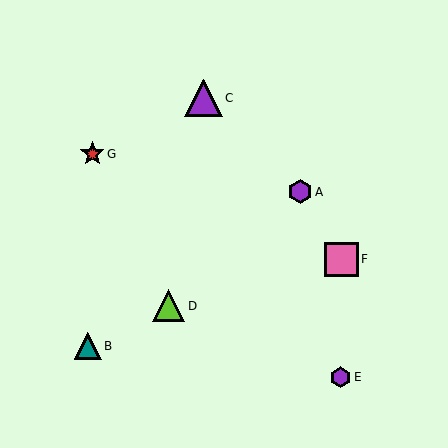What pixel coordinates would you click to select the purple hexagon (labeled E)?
Click at (340, 377) to select the purple hexagon E.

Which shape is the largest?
The purple triangle (labeled C) is the largest.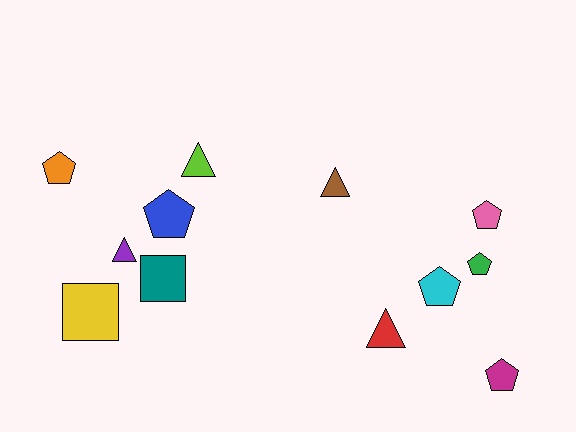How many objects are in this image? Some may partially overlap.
There are 12 objects.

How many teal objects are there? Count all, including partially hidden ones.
There is 1 teal object.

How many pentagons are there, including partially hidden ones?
There are 6 pentagons.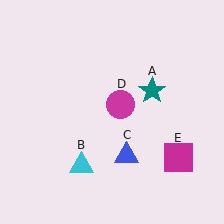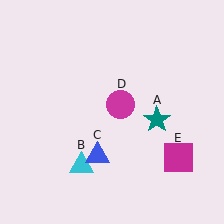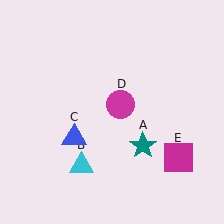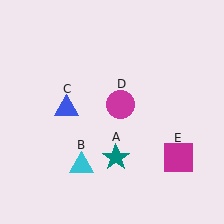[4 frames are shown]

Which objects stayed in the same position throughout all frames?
Cyan triangle (object B) and magenta circle (object D) and magenta square (object E) remained stationary.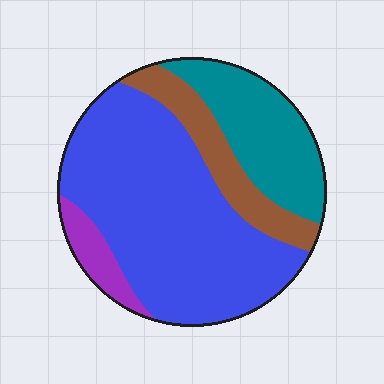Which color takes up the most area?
Blue, at roughly 55%.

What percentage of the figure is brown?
Brown takes up about one eighth (1/8) of the figure.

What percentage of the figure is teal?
Teal covers roughly 20% of the figure.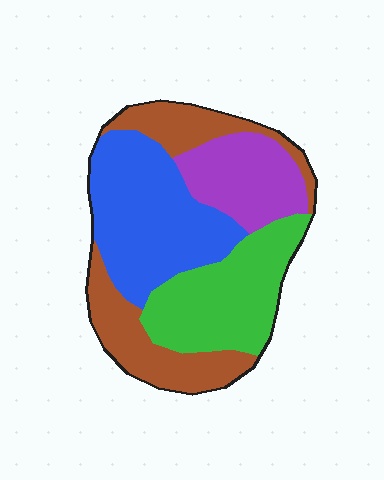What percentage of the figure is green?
Green covers about 25% of the figure.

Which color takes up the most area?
Blue, at roughly 30%.